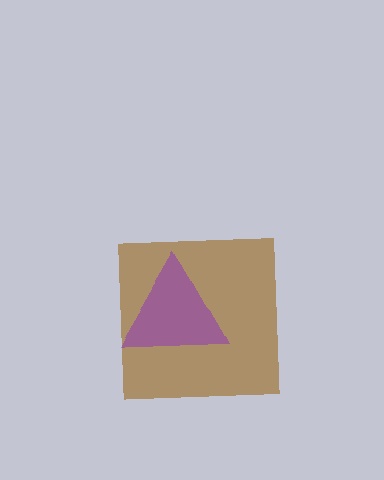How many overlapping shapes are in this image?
There are 2 overlapping shapes in the image.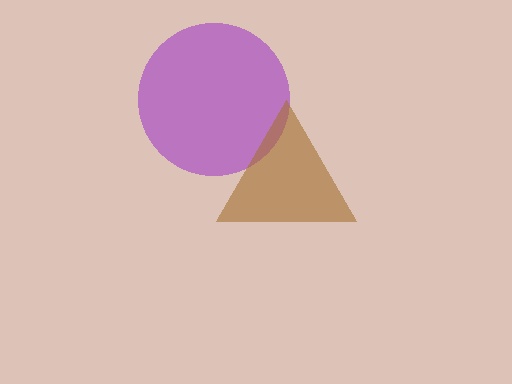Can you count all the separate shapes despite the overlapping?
Yes, there are 2 separate shapes.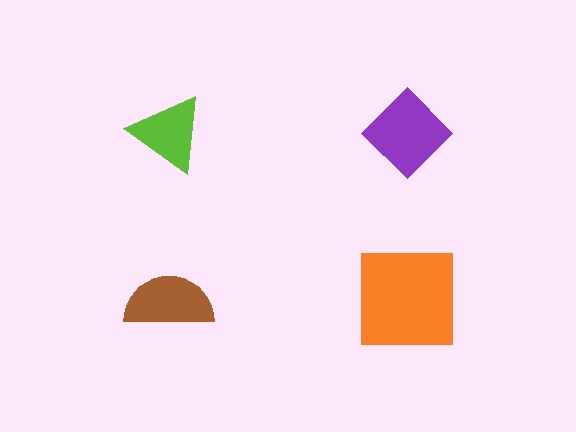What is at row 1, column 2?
A purple diamond.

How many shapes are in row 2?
2 shapes.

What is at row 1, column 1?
A lime triangle.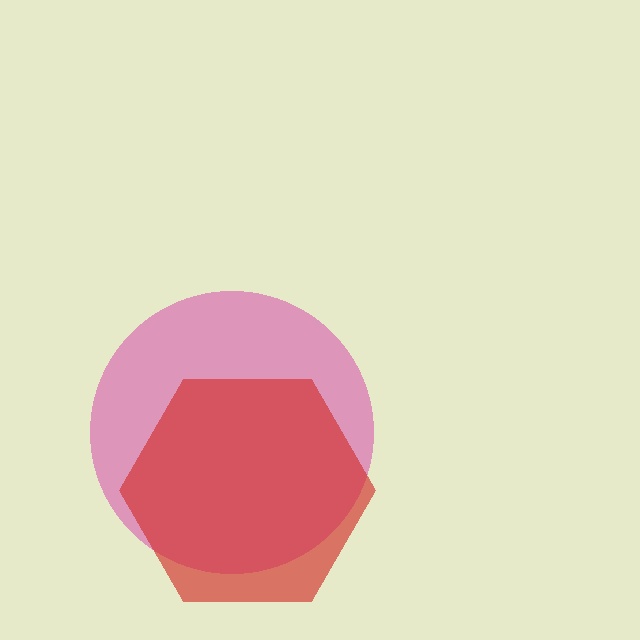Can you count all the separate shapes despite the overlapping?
Yes, there are 2 separate shapes.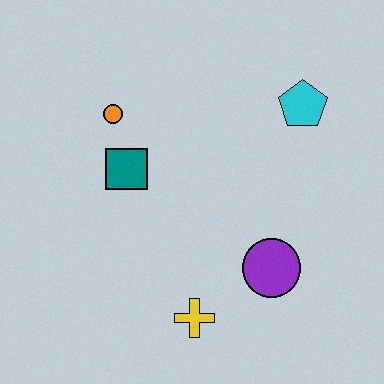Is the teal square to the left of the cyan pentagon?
Yes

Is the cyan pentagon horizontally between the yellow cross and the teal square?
No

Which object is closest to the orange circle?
The teal square is closest to the orange circle.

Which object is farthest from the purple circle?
The orange circle is farthest from the purple circle.